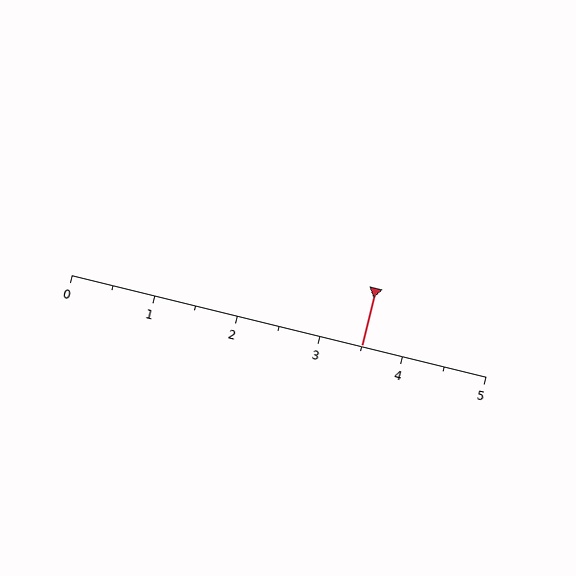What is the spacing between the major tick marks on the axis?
The major ticks are spaced 1 apart.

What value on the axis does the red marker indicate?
The marker indicates approximately 3.5.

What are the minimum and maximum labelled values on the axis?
The axis runs from 0 to 5.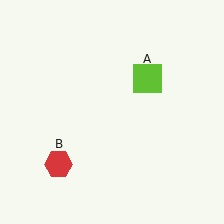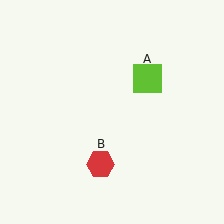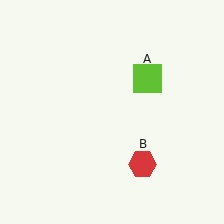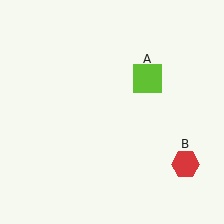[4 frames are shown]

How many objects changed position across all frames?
1 object changed position: red hexagon (object B).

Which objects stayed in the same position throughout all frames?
Lime square (object A) remained stationary.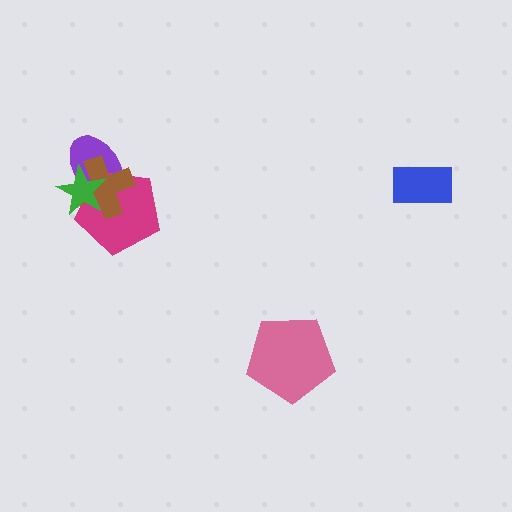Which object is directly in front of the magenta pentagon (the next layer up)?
The brown cross is directly in front of the magenta pentagon.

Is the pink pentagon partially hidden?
No, no other shape covers it.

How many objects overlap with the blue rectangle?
0 objects overlap with the blue rectangle.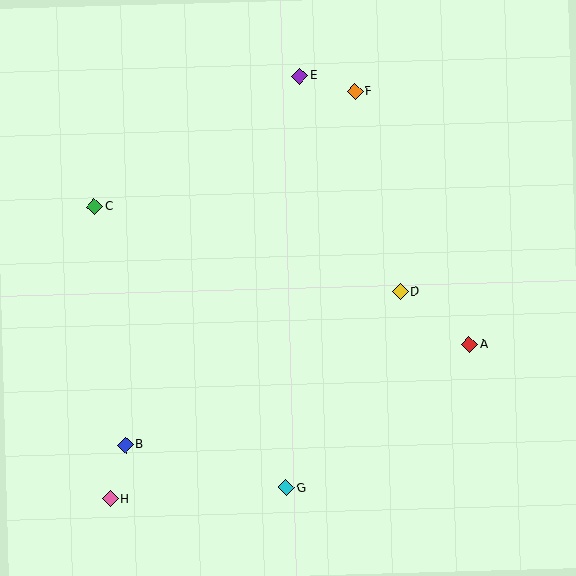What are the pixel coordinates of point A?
Point A is at (470, 344).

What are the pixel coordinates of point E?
Point E is at (300, 76).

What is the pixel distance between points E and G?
The distance between E and G is 412 pixels.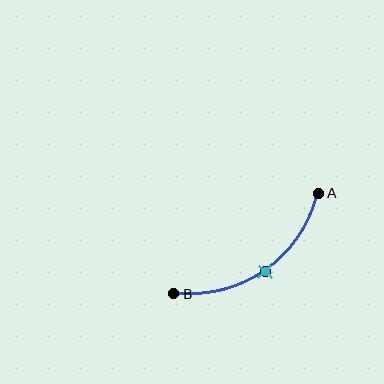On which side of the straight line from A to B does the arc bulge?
The arc bulges below and to the right of the straight line connecting A and B.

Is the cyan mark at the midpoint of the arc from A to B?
Yes. The cyan mark lies on the arc at equal arc-length from both A and B — it is the arc midpoint.